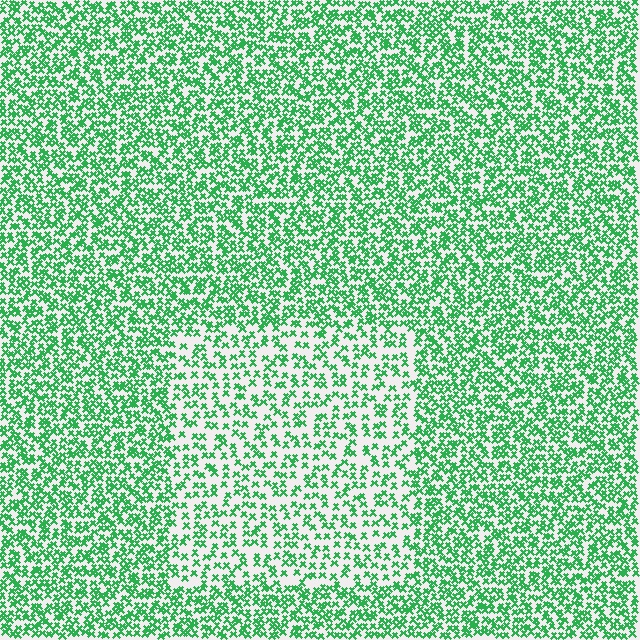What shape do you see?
I see a rectangle.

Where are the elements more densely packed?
The elements are more densely packed outside the rectangle boundary.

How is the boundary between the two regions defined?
The boundary is defined by a change in element density (approximately 1.8x ratio). All elements are the same color, size, and shape.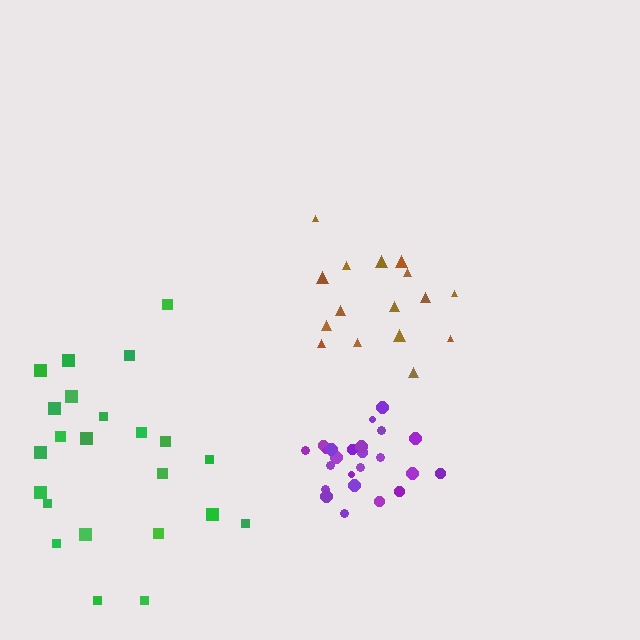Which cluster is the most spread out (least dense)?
Green.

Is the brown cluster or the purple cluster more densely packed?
Purple.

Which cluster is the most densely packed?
Purple.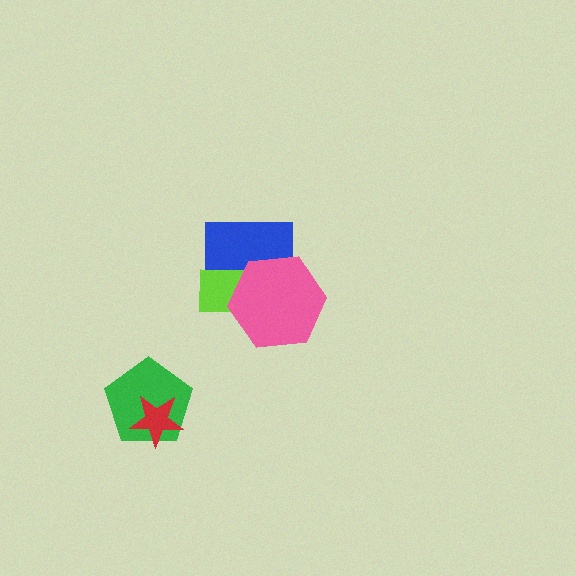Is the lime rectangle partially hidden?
Yes, it is partially covered by another shape.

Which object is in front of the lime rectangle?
The pink hexagon is in front of the lime rectangle.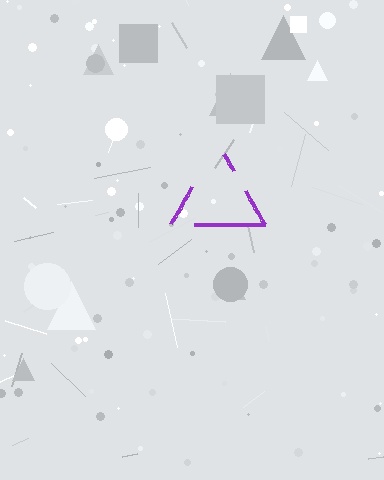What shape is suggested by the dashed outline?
The dashed outline suggests a triangle.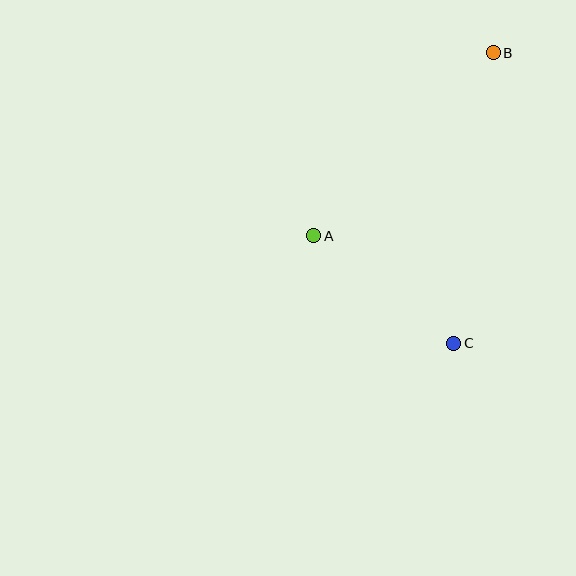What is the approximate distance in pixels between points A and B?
The distance between A and B is approximately 256 pixels.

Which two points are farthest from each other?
Points B and C are farthest from each other.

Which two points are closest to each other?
Points A and C are closest to each other.